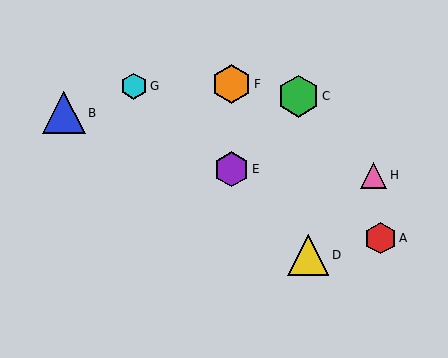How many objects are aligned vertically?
2 objects (E, F) are aligned vertically.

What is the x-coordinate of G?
Object G is at x≈134.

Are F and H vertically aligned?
No, F is at x≈232 and H is at x≈374.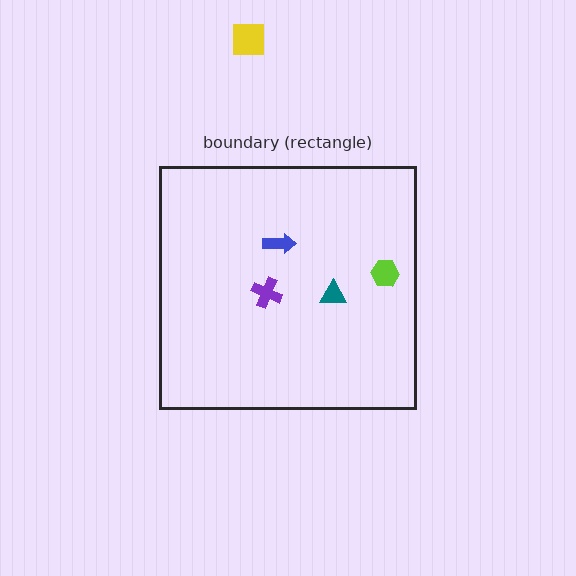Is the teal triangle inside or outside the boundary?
Inside.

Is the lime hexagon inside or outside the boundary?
Inside.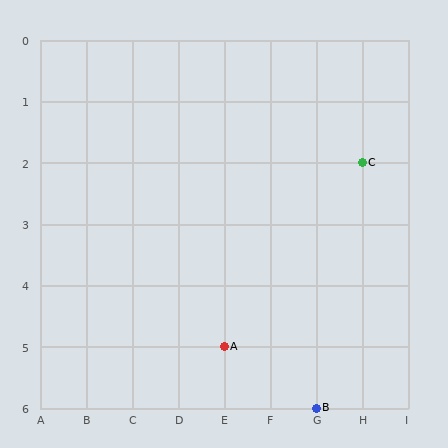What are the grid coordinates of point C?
Point C is at grid coordinates (H, 2).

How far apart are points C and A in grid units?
Points C and A are 3 columns and 3 rows apart (about 4.2 grid units diagonally).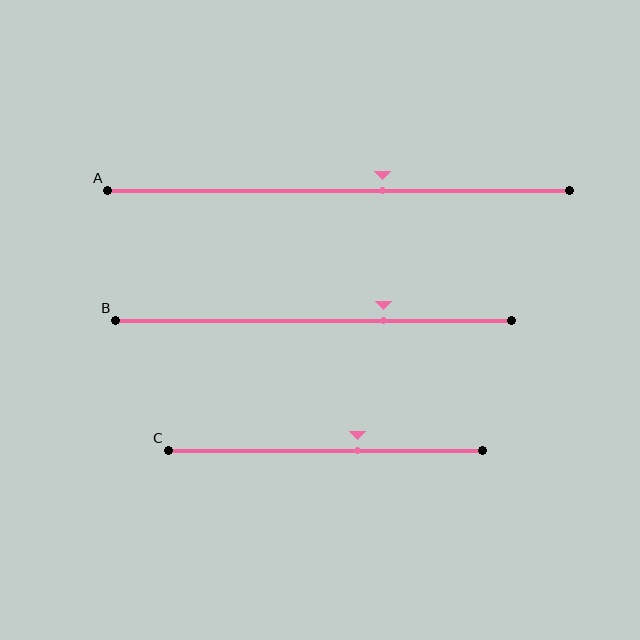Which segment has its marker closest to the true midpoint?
Segment A has its marker closest to the true midpoint.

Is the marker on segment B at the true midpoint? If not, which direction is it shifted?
No, the marker on segment B is shifted to the right by about 17% of the segment length.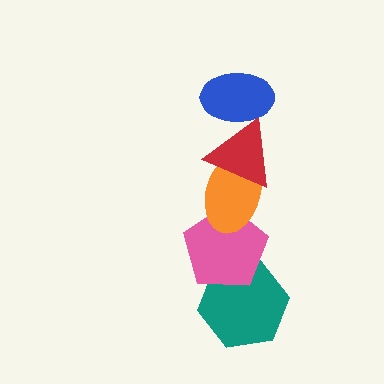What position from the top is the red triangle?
The red triangle is 2nd from the top.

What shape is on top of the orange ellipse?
The red triangle is on top of the orange ellipse.